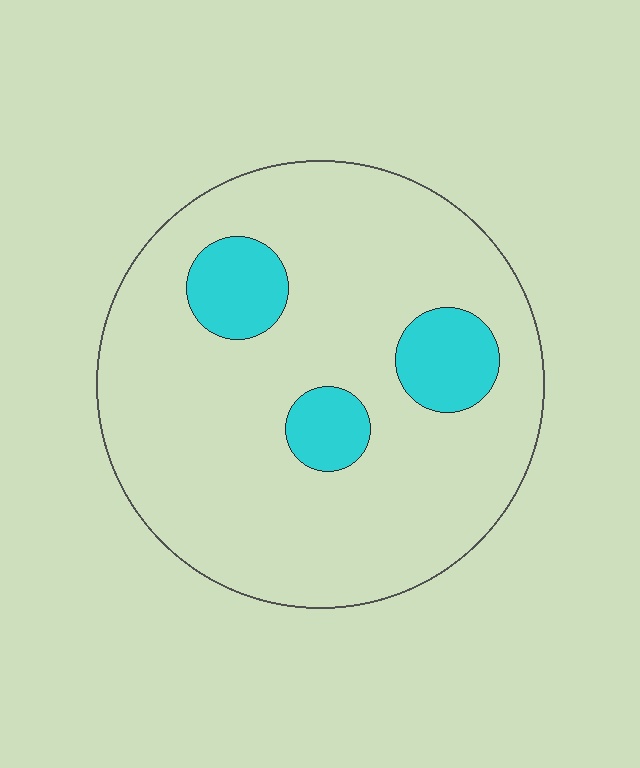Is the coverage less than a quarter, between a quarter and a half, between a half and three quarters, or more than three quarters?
Less than a quarter.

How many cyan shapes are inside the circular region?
3.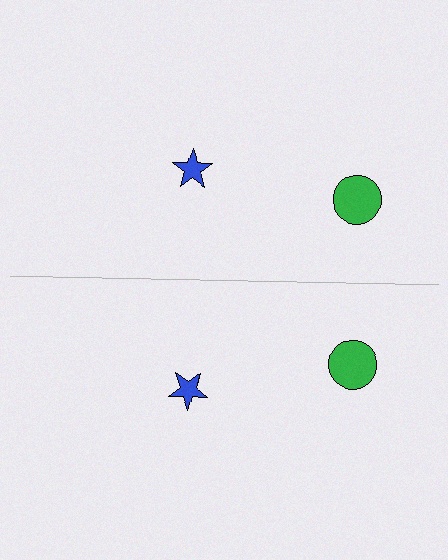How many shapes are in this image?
There are 4 shapes in this image.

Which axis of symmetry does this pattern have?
The pattern has a horizontal axis of symmetry running through the center of the image.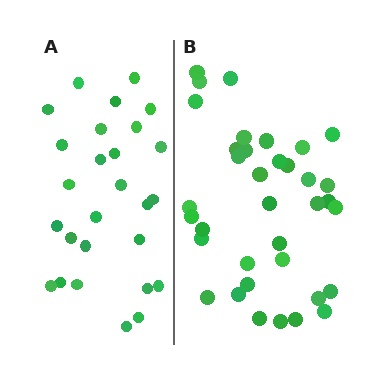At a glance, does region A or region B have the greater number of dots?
Region B (the right region) has more dots.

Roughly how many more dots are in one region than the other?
Region B has roughly 8 or so more dots than region A.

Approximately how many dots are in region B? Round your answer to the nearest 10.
About 40 dots. (The exact count is 36, which rounds to 40.)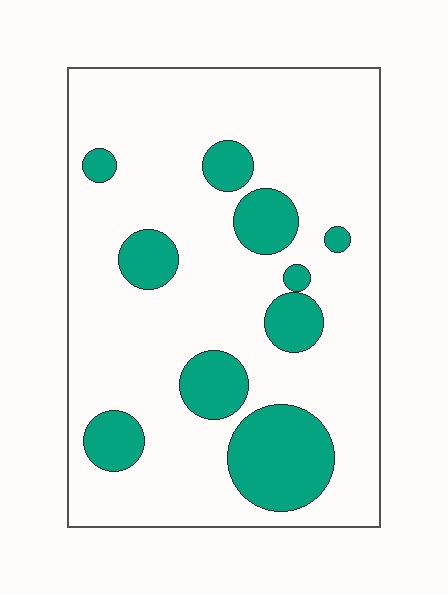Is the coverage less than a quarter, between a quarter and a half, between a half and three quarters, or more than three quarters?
Less than a quarter.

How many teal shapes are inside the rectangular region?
10.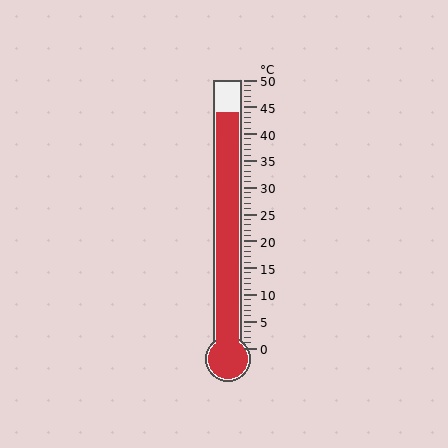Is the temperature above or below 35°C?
The temperature is above 35°C.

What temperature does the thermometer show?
The thermometer shows approximately 44°C.